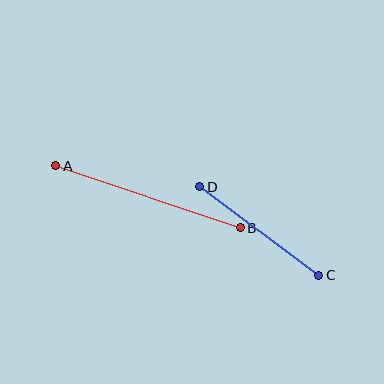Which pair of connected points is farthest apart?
Points A and B are farthest apart.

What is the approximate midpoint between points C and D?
The midpoint is at approximately (259, 231) pixels.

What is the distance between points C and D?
The distance is approximately 148 pixels.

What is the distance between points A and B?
The distance is approximately 195 pixels.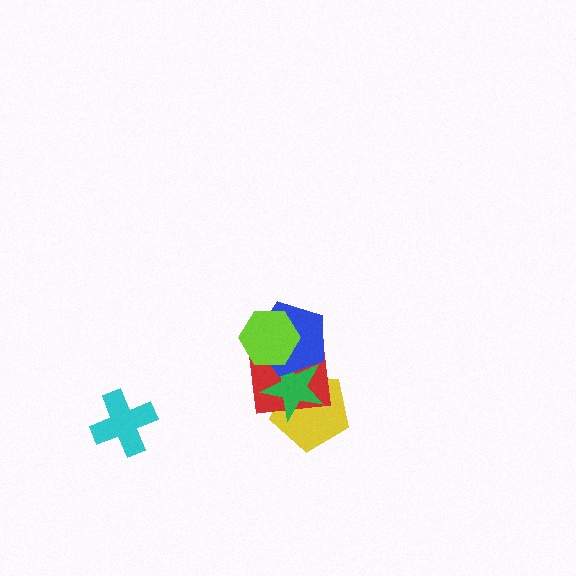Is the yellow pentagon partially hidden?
Yes, it is partially covered by another shape.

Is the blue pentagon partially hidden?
Yes, it is partially covered by another shape.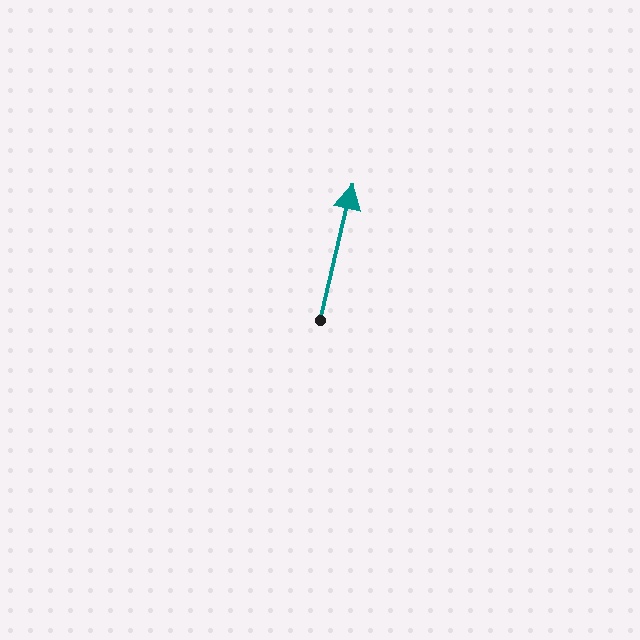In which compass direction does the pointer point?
North.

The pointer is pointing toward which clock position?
Roughly 12 o'clock.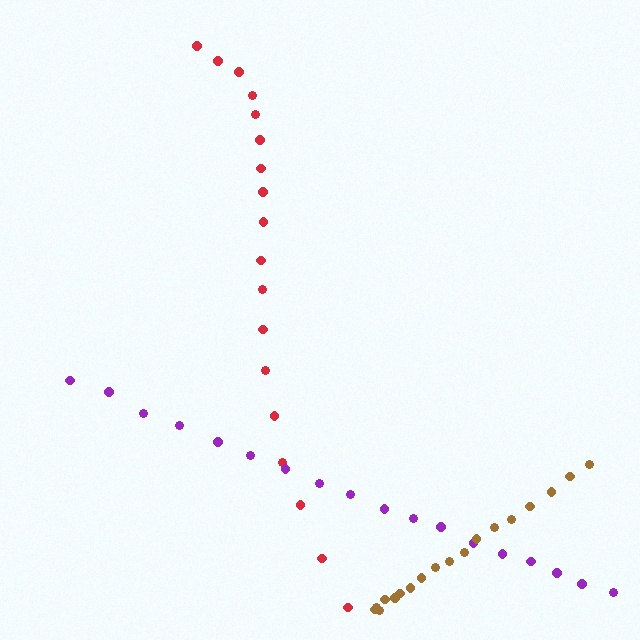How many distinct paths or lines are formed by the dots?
There are 3 distinct paths.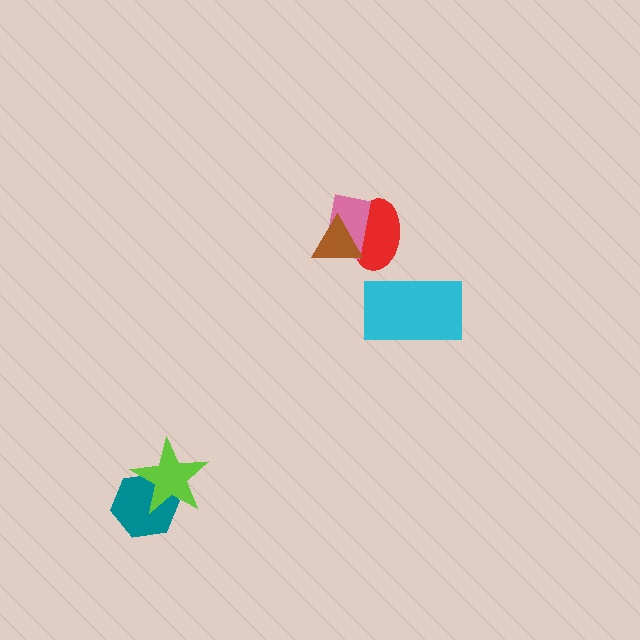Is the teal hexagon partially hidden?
Yes, it is partially covered by another shape.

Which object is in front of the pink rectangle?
The brown triangle is in front of the pink rectangle.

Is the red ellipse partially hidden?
Yes, it is partially covered by another shape.